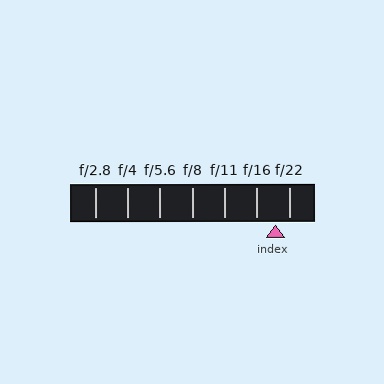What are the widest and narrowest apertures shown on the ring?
The widest aperture shown is f/2.8 and the narrowest is f/22.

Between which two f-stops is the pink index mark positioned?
The index mark is between f/16 and f/22.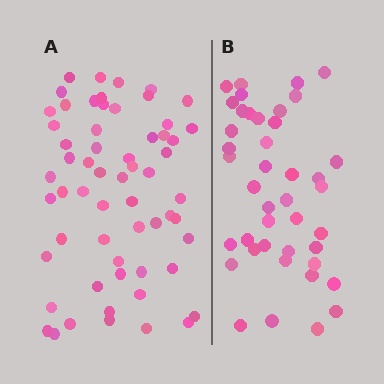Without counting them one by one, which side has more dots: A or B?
Region A (the left region) has more dots.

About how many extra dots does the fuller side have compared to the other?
Region A has approximately 20 more dots than region B.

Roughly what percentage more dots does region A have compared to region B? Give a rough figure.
About 45% more.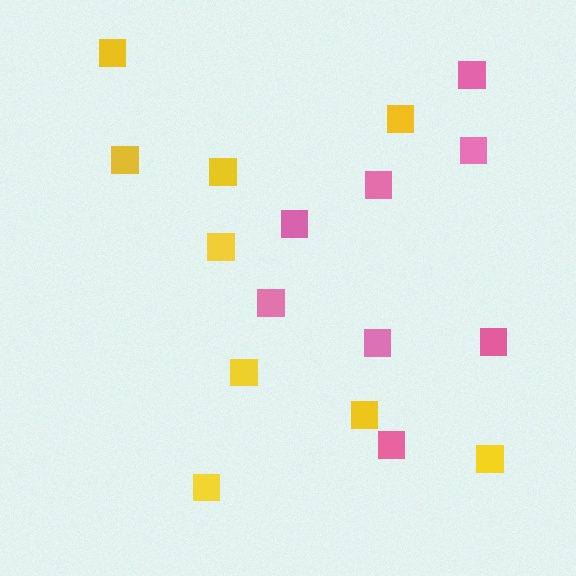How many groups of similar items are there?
There are 2 groups: one group of pink squares (8) and one group of yellow squares (9).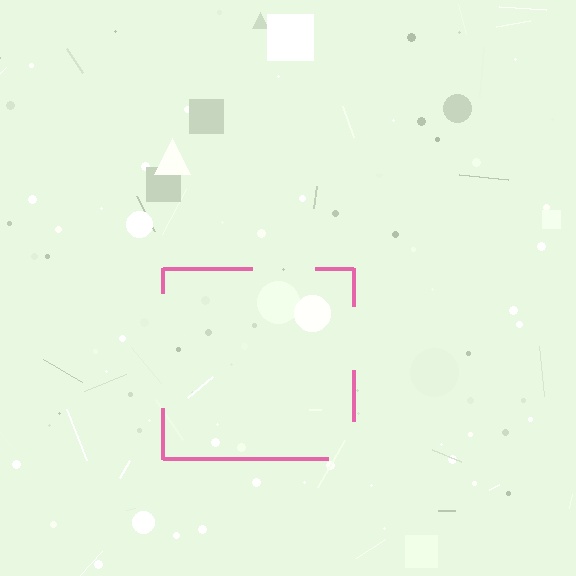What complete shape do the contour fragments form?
The contour fragments form a square.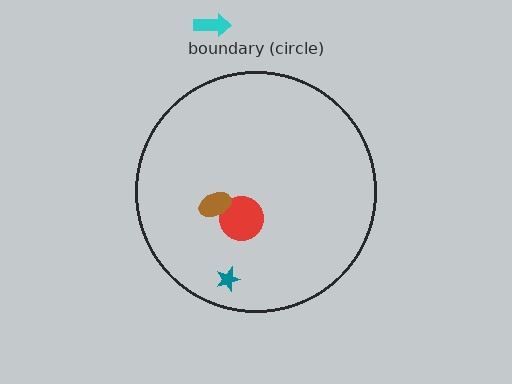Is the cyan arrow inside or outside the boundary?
Outside.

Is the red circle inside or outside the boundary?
Inside.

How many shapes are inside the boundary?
3 inside, 1 outside.